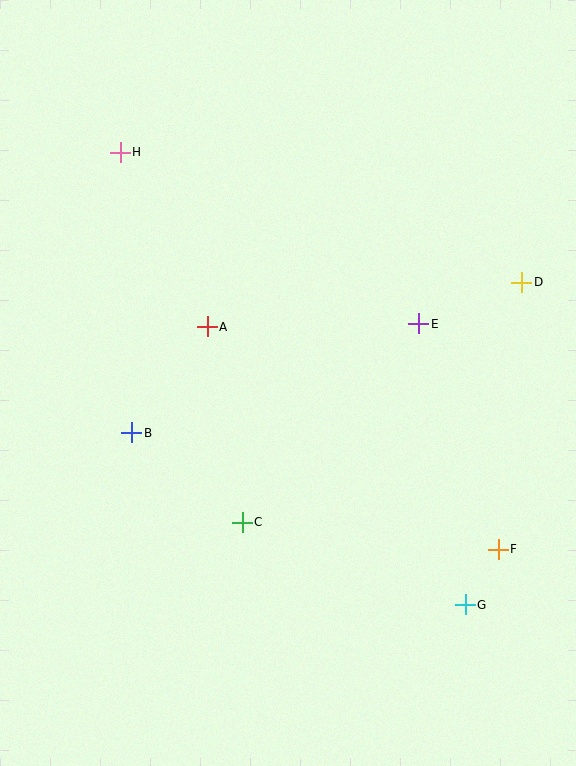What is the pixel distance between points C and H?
The distance between C and H is 389 pixels.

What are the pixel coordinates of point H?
Point H is at (120, 152).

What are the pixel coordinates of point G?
Point G is at (465, 605).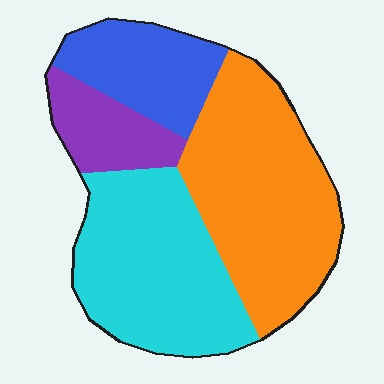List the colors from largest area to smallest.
From largest to smallest: orange, cyan, blue, purple.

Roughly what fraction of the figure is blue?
Blue takes up about one sixth (1/6) of the figure.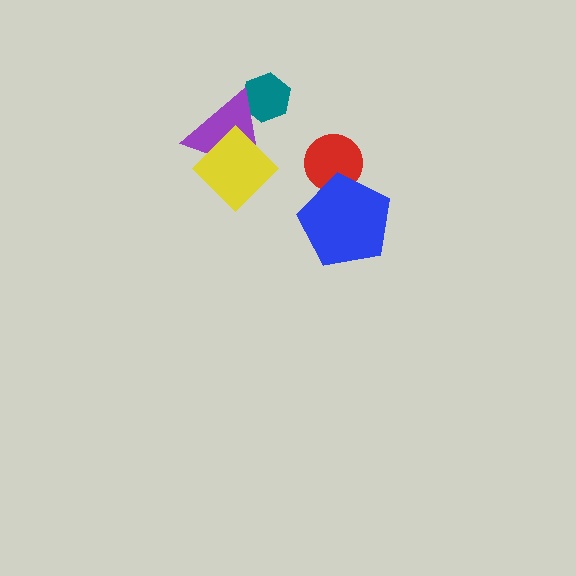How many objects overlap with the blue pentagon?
1 object overlaps with the blue pentagon.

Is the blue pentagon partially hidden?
No, no other shape covers it.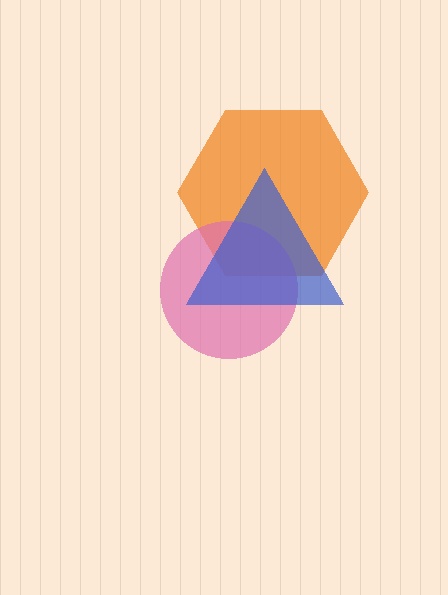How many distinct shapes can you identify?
There are 3 distinct shapes: an orange hexagon, a pink circle, a blue triangle.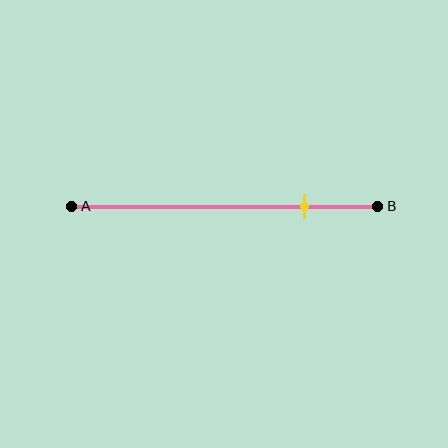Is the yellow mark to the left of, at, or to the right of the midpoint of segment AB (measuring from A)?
The yellow mark is to the right of the midpoint of segment AB.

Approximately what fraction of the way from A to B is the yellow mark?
The yellow mark is approximately 75% of the way from A to B.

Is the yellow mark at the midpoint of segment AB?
No, the mark is at about 75% from A, not at the 50% midpoint.